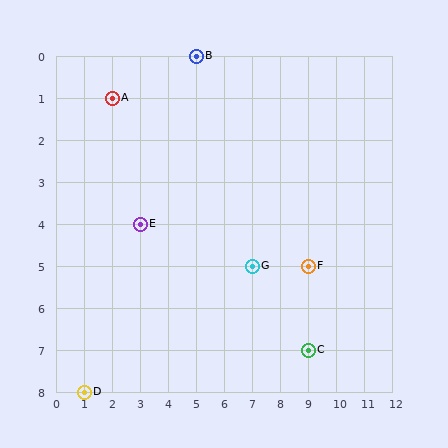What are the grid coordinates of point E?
Point E is at grid coordinates (3, 4).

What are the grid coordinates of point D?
Point D is at grid coordinates (1, 8).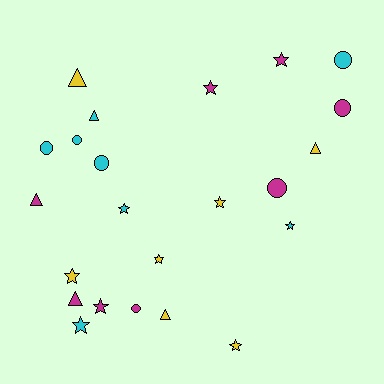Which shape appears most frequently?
Star, with 10 objects.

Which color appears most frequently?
Cyan, with 8 objects.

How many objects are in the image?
There are 23 objects.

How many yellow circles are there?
There are no yellow circles.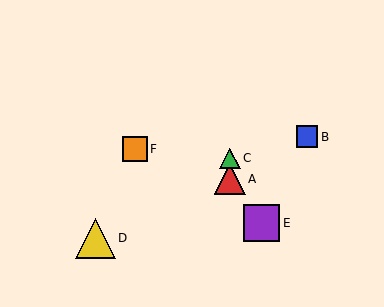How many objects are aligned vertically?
2 objects (A, C) are aligned vertically.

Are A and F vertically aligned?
No, A is at x≈230 and F is at x≈135.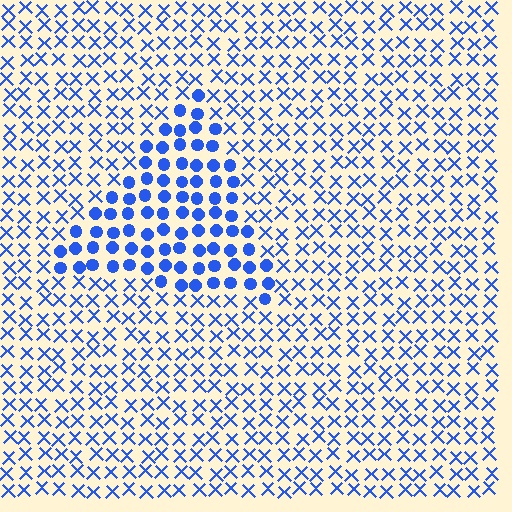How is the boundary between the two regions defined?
The boundary is defined by a change in element shape: circles inside vs. X marks outside. All elements share the same color and spacing.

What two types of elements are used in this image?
The image uses circles inside the triangle region and X marks outside it.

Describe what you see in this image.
The image is filled with small blue elements arranged in a uniform grid. A triangle-shaped region contains circles, while the surrounding area contains X marks. The boundary is defined purely by the change in element shape.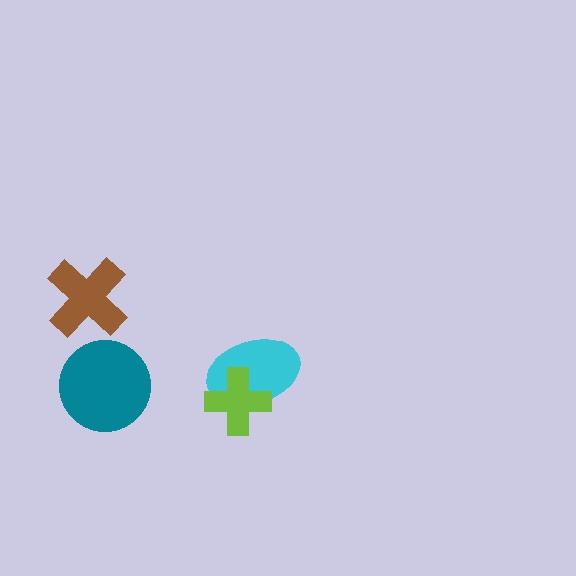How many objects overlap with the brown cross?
0 objects overlap with the brown cross.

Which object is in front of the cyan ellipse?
The lime cross is in front of the cyan ellipse.